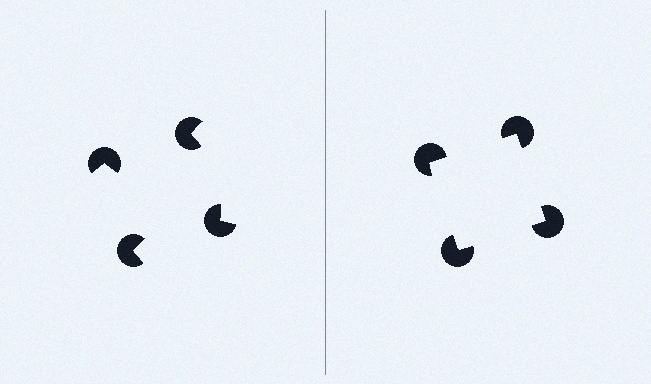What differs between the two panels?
The pac-man discs are positioned identically on both sides; only the wedge orientations differ. On the right they align to a square; on the left they are misaligned.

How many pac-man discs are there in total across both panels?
8 — 4 on each side.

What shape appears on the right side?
An illusory square.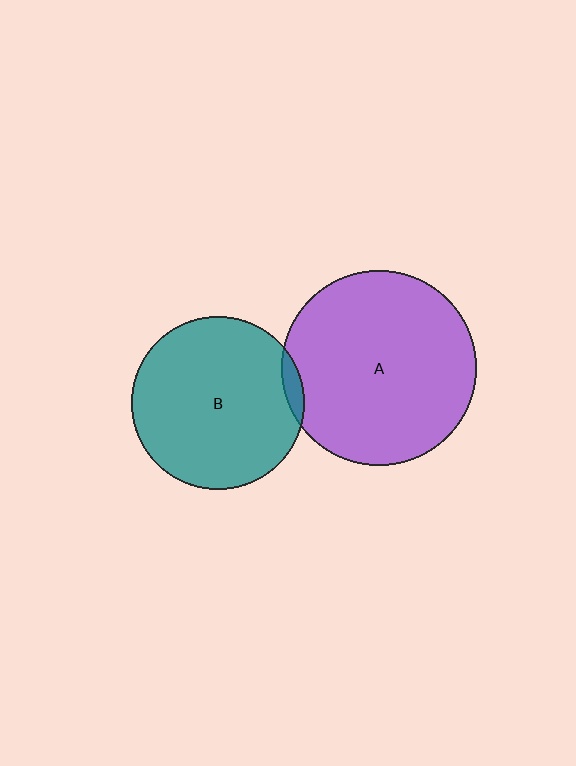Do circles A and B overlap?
Yes.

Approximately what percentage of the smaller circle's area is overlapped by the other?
Approximately 5%.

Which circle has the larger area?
Circle A (purple).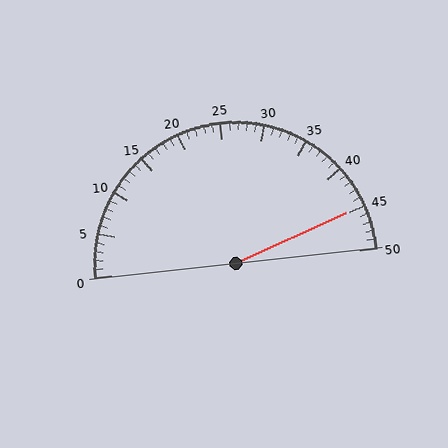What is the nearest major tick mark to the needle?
The nearest major tick mark is 45.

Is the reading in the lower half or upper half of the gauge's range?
The reading is in the upper half of the range (0 to 50).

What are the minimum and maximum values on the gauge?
The gauge ranges from 0 to 50.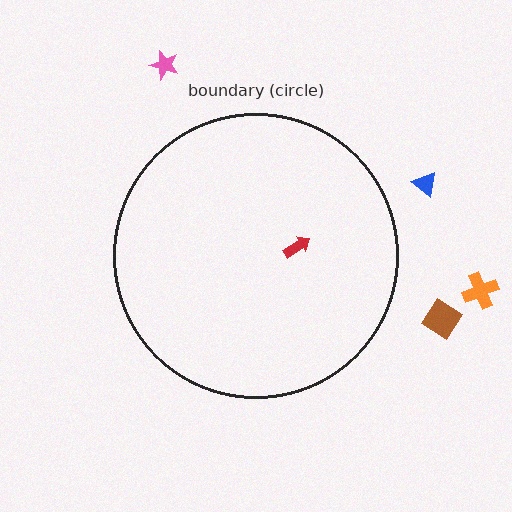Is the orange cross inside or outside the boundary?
Outside.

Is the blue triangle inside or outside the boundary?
Outside.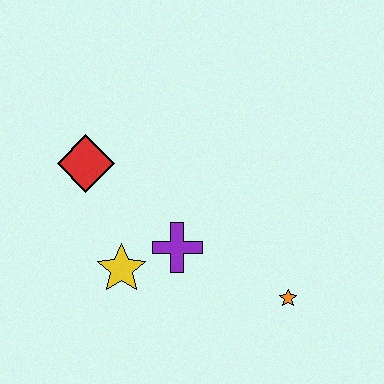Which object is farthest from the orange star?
The red diamond is farthest from the orange star.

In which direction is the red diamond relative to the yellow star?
The red diamond is above the yellow star.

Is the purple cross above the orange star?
Yes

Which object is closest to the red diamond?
The yellow star is closest to the red diamond.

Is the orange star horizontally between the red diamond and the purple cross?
No